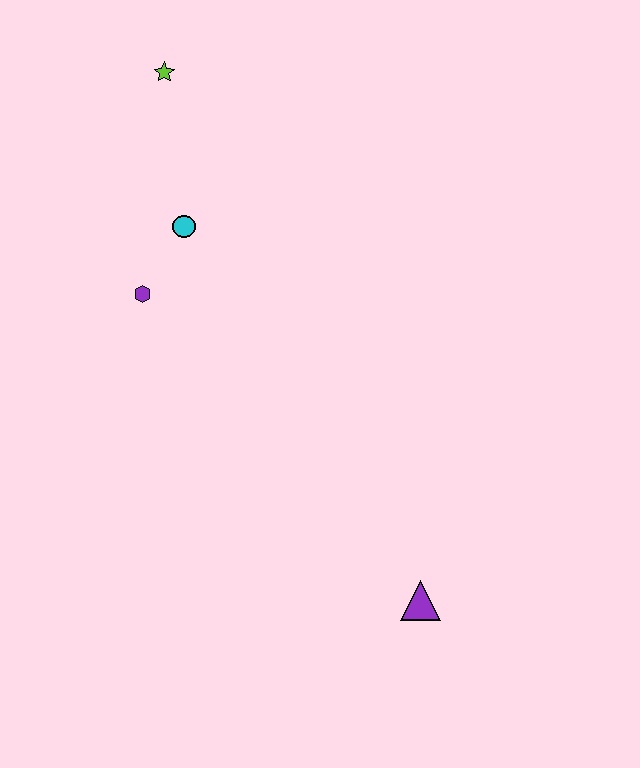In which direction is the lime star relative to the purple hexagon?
The lime star is above the purple hexagon.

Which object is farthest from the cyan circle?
The purple triangle is farthest from the cyan circle.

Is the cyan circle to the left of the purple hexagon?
No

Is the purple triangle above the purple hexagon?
No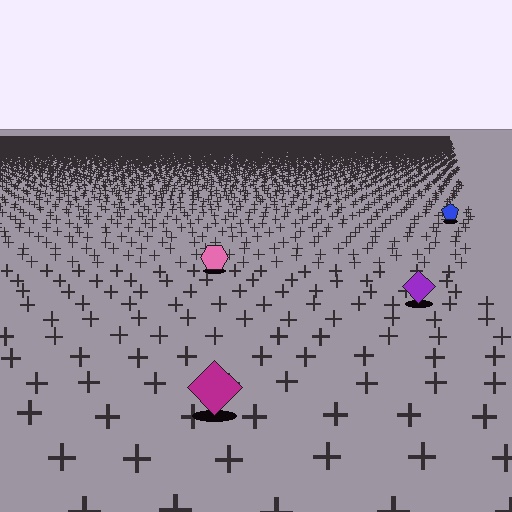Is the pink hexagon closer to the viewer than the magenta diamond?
No. The magenta diamond is closer — you can tell from the texture gradient: the ground texture is coarser near it.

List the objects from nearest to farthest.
From nearest to farthest: the magenta diamond, the purple diamond, the pink hexagon, the blue pentagon.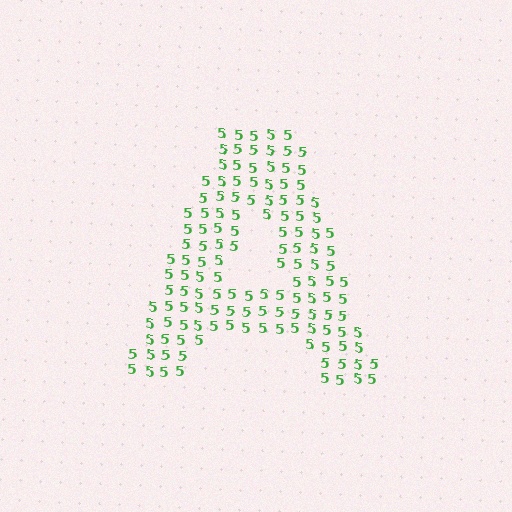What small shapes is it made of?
It is made of small digit 5's.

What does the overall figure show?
The overall figure shows the letter A.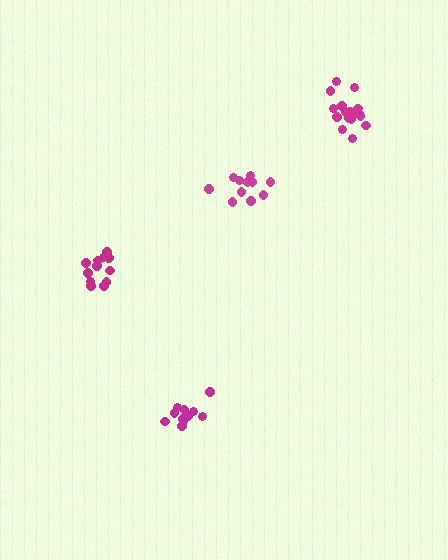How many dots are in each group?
Group 1: 12 dots, Group 2: 12 dots, Group 3: 17 dots, Group 4: 11 dots (52 total).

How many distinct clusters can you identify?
There are 4 distinct clusters.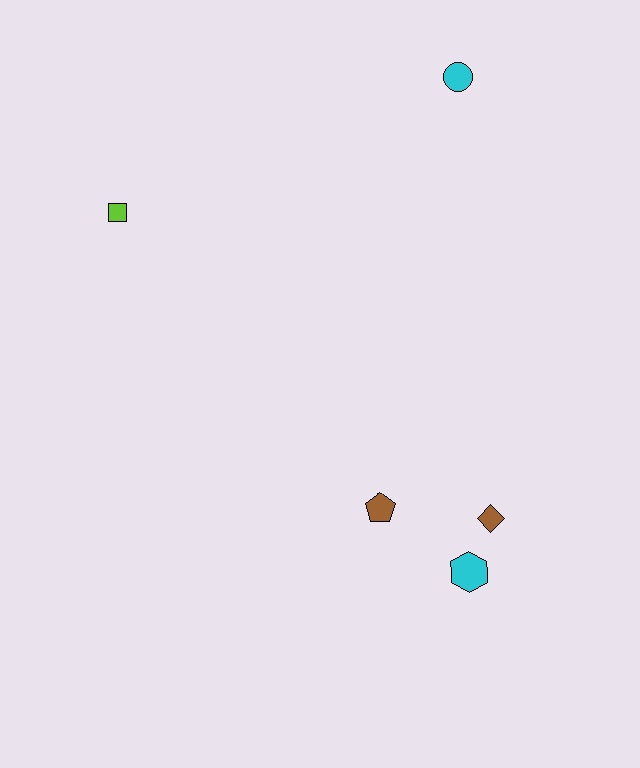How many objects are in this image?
There are 5 objects.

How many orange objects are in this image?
There are no orange objects.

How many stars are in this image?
There are no stars.